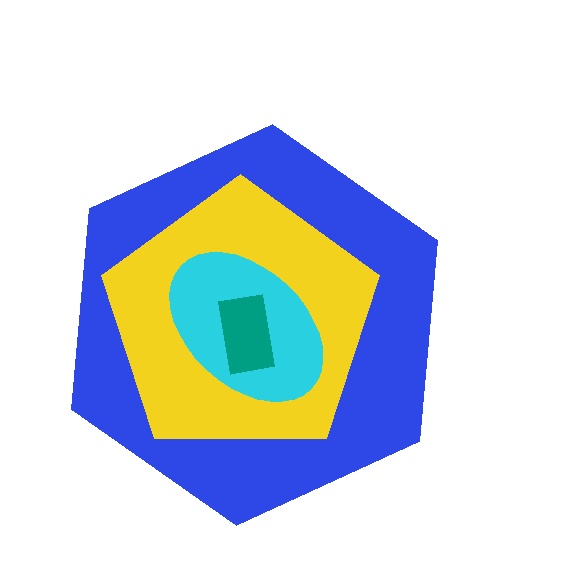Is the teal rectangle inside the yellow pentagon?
Yes.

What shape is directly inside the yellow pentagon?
The cyan ellipse.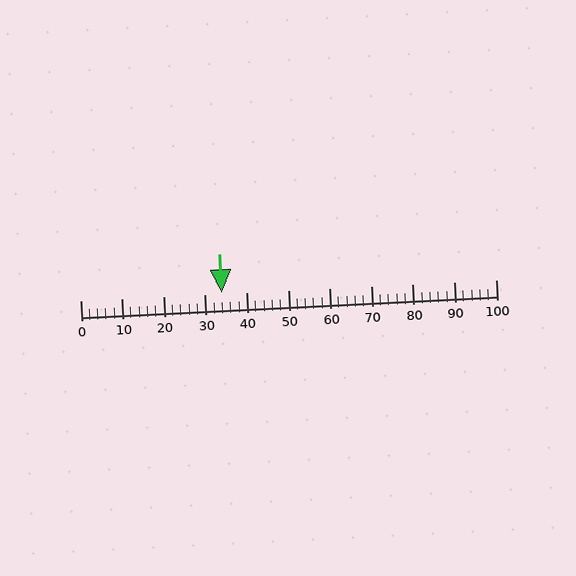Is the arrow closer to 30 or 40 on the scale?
The arrow is closer to 30.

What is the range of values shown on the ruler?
The ruler shows values from 0 to 100.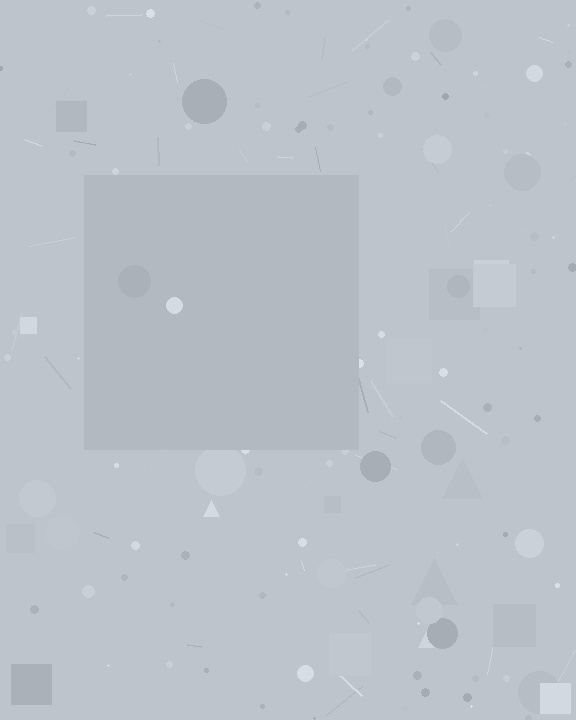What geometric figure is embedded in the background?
A square is embedded in the background.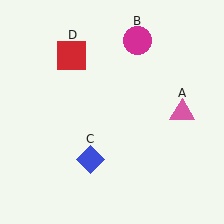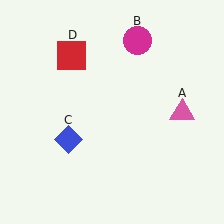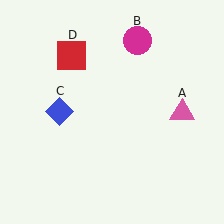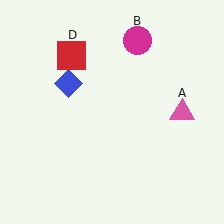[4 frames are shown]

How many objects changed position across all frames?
1 object changed position: blue diamond (object C).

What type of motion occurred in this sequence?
The blue diamond (object C) rotated clockwise around the center of the scene.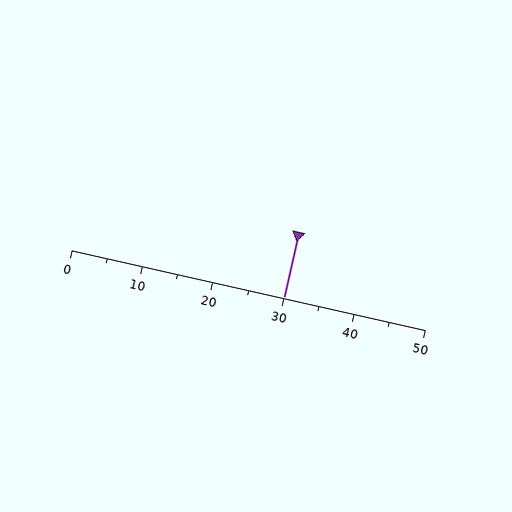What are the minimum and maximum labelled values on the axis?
The axis runs from 0 to 50.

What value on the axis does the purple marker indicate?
The marker indicates approximately 30.